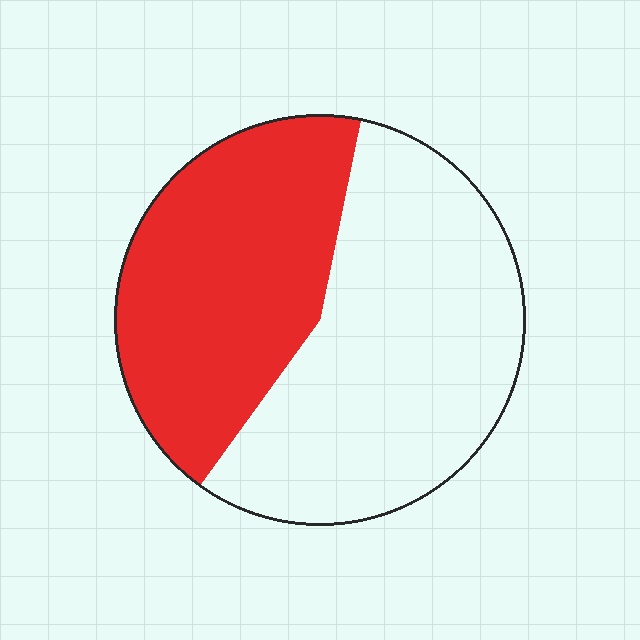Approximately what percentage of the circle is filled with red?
Approximately 45%.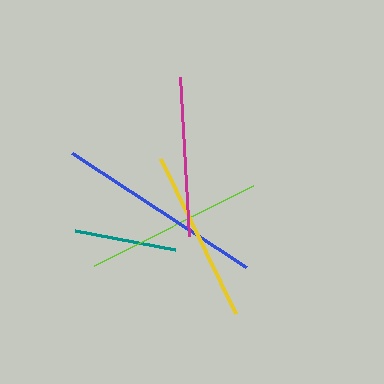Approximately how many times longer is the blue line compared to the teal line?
The blue line is approximately 2.1 times the length of the teal line.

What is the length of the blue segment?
The blue segment is approximately 208 pixels long.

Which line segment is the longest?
The blue line is the longest at approximately 208 pixels.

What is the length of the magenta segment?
The magenta segment is approximately 159 pixels long.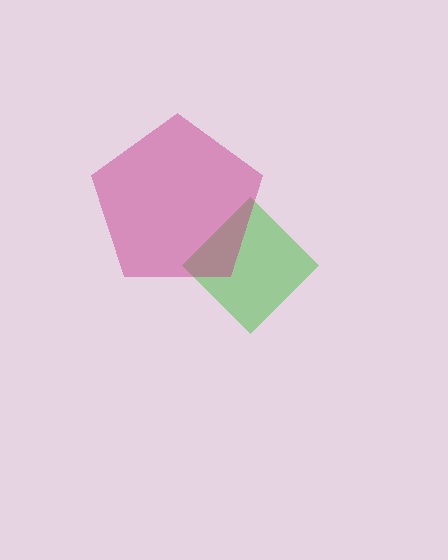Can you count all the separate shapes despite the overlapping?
Yes, there are 2 separate shapes.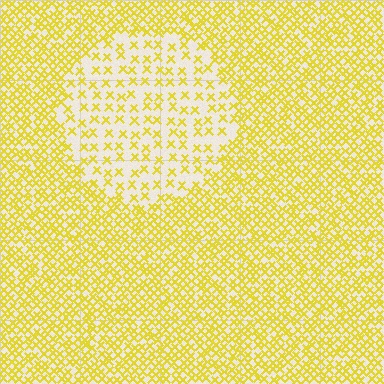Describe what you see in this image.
The image contains small yellow elements arranged at two different densities. A circle-shaped region is visible where the elements are less densely packed than the surrounding area.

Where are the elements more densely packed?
The elements are more densely packed outside the circle boundary.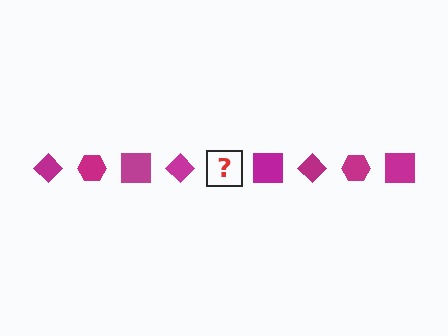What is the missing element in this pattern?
The missing element is a magenta hexagon.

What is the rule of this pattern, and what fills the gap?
The rule is that the pattern cycles through diamond, hexagon, square shapes in magenta. The gap should be filled with a magenta hexagon.